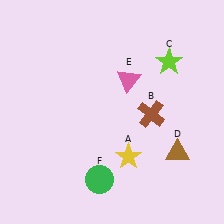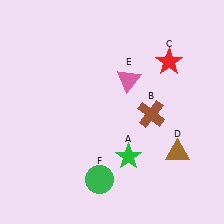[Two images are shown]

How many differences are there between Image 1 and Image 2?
There are 2 differences between the two images.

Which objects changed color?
A changed from yellow to green. C changed from lime to red.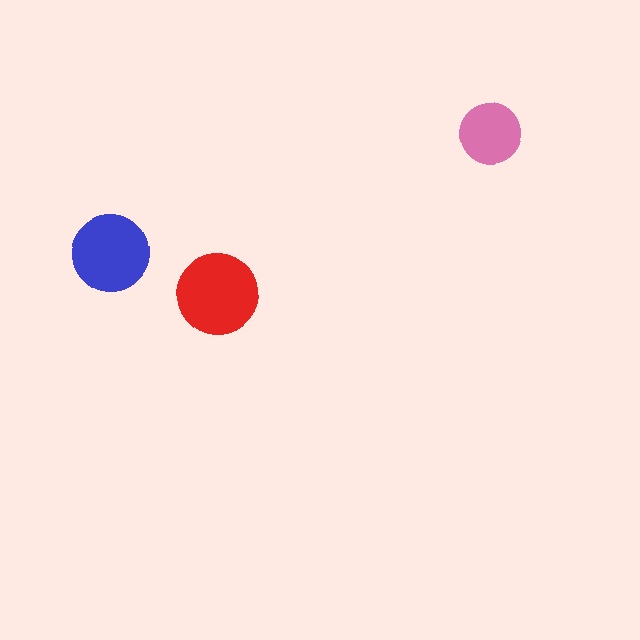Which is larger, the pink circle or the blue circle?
The blue one.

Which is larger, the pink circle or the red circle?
The red one.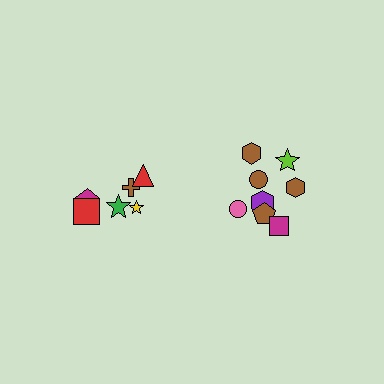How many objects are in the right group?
There are 8 objects.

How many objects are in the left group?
There are 6 objects.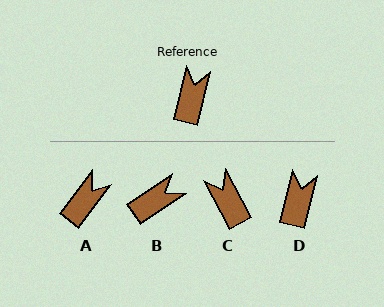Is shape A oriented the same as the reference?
No, it is off by about 23 degrees.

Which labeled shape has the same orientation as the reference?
D.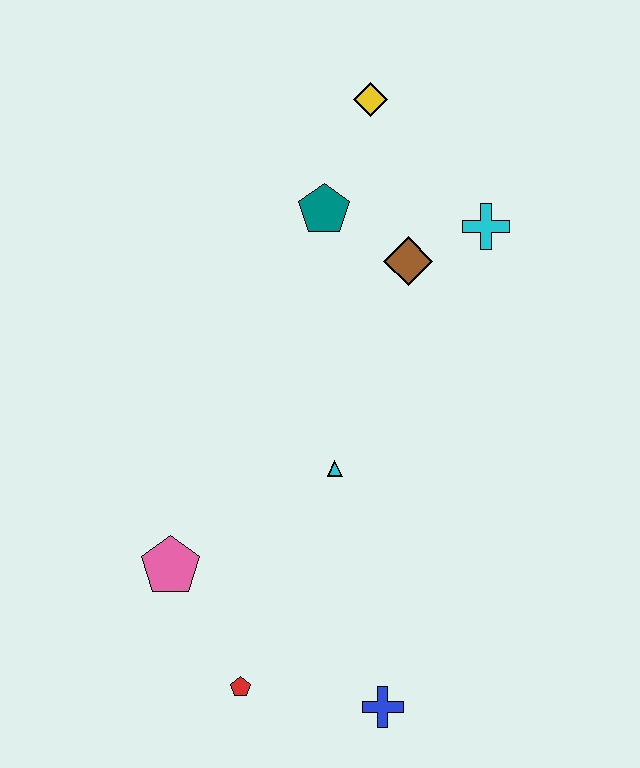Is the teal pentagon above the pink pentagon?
Yes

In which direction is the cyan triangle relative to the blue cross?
The cyan triangle is above the blue cross.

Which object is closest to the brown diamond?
The cyan cross is closest to the brown diamond.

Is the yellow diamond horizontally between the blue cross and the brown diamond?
No